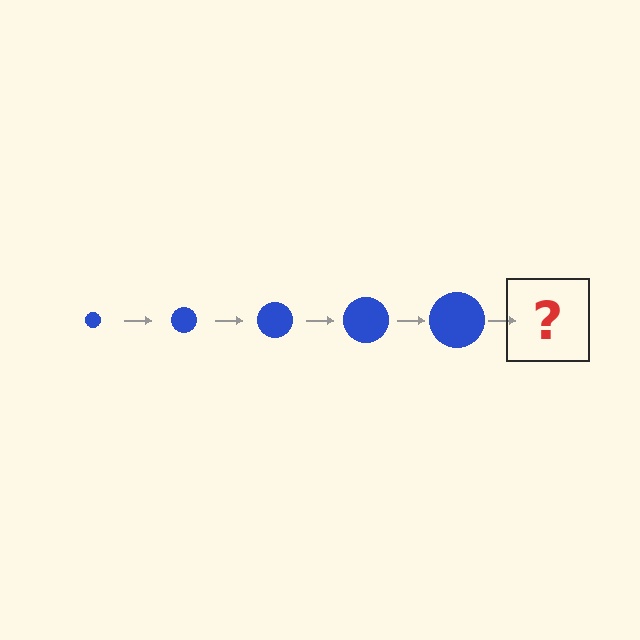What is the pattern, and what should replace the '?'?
The pattern is that the circle gets progressively larger each step. The '?' should be a blue circle, larger than the previous one.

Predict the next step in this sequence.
The next step is a blue circle, larger than the previous one.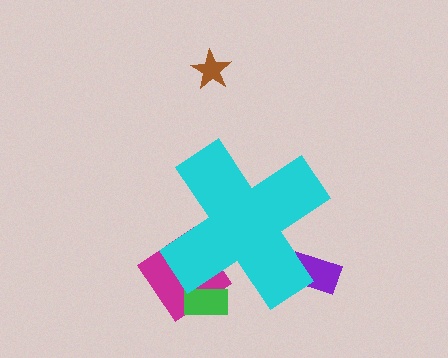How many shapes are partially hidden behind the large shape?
3 shapes are partially hidden.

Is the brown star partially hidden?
No, the brown star is fully visible.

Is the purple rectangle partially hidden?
Yes, the purple rectangle is partially hidden behind the cyan cross.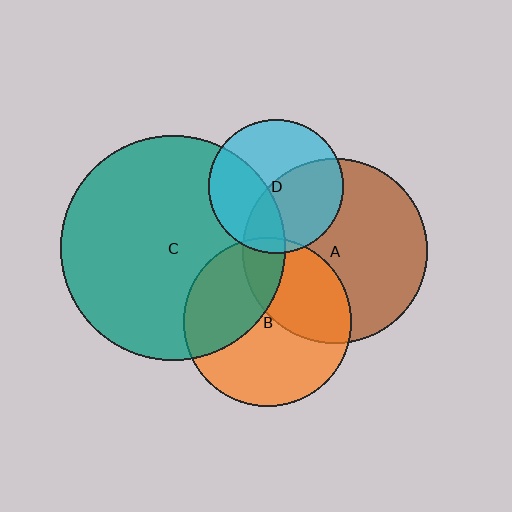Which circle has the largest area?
Circle C (teal).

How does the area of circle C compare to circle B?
Approximately 1.8 times.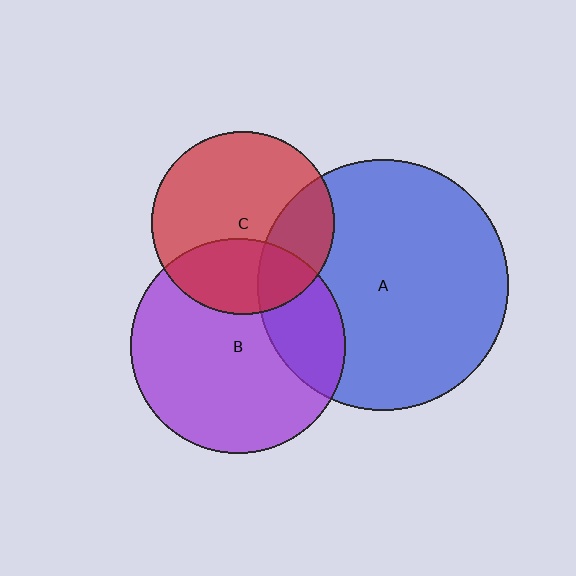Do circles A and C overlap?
Yes.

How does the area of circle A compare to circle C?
Approximately 1.9 times.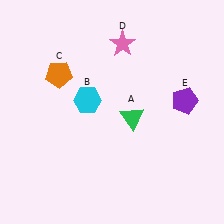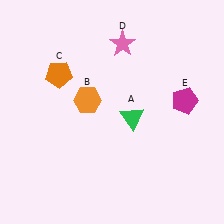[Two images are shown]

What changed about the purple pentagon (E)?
In Image 1, E is purple. In Image 2, it changed to magenta.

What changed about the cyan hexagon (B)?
In Image 1, B is cyan. In Image 2, it changed to orange.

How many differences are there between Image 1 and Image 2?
There are 2 differences between the two images.